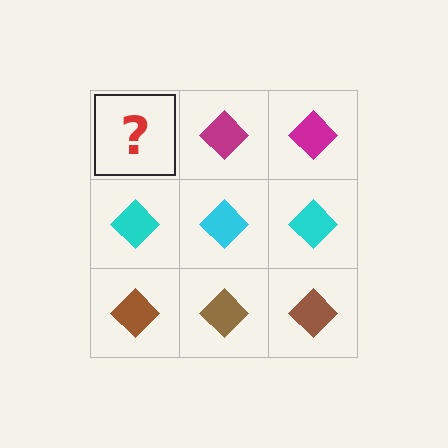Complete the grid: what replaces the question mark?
The question mark should be replaced with a magenta diamond.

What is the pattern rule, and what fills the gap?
The rule is that each row has a consistent color. The gap should be filled with a magenta diamond.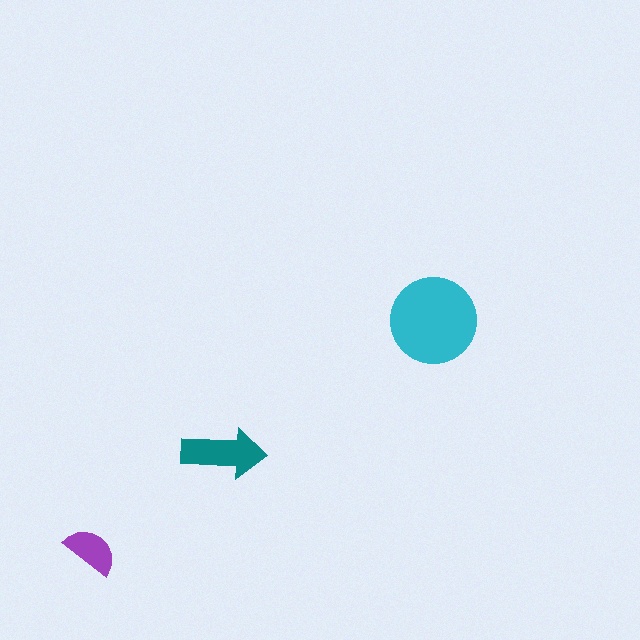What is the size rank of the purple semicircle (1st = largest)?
3rd.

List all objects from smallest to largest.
The purple semicircle, the teal arrow, the cyan circle.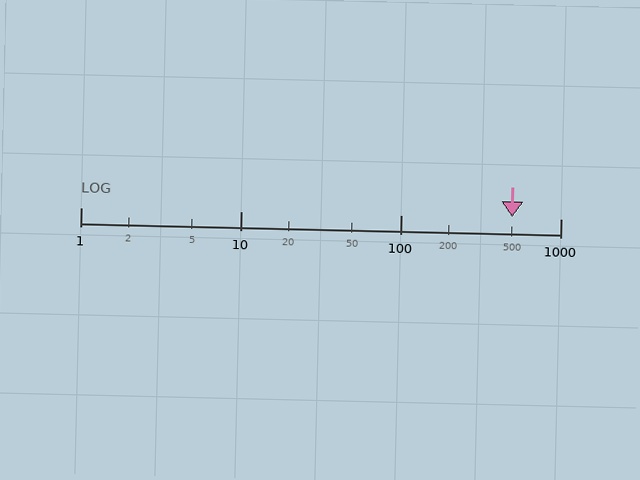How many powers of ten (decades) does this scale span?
The scale spans 3 decades, from 1 to 1000.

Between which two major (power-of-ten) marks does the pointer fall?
The pointer is between 100 and 1000.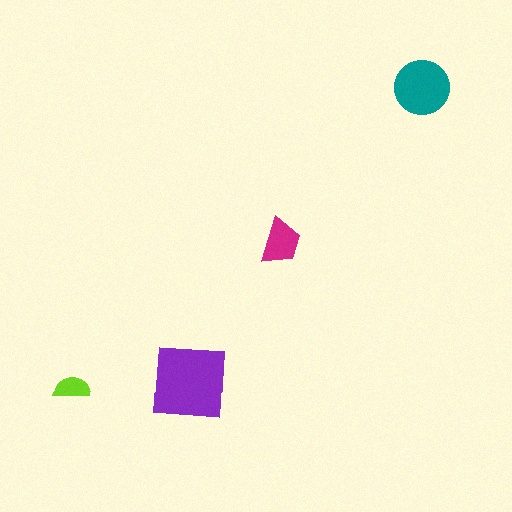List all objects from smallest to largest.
The lime semicircle, the magenta trapezoid, the teal circle, the purple square.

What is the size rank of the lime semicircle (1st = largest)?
4th.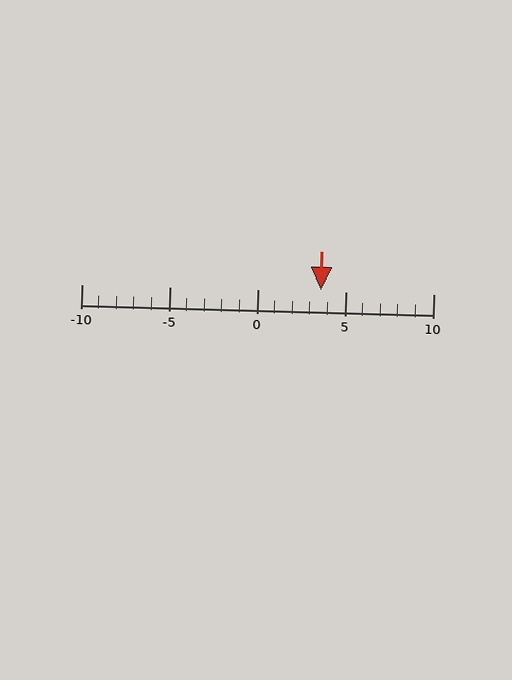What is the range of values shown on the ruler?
The ruler shows values from -10 to 10.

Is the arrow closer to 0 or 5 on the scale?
The arrow is closer to 5.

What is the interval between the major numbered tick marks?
The major tick marks are spaced 5 units apart.